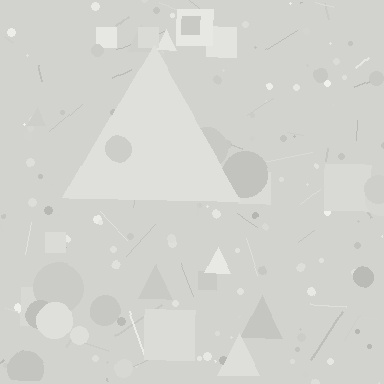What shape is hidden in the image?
A triangle is hidden in the image.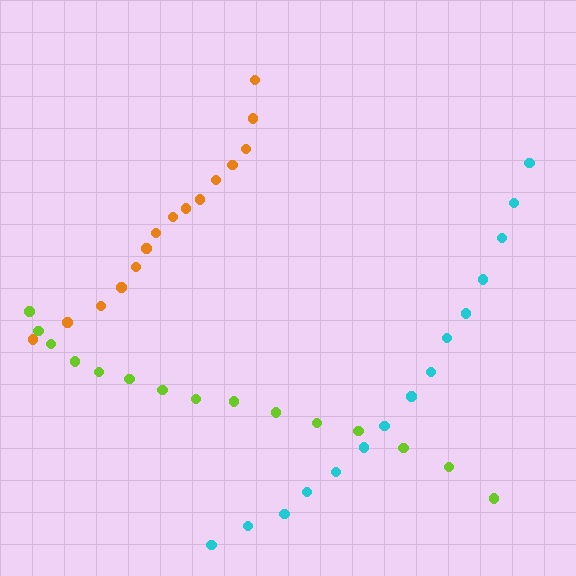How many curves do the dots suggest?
There are 3 distinct paths.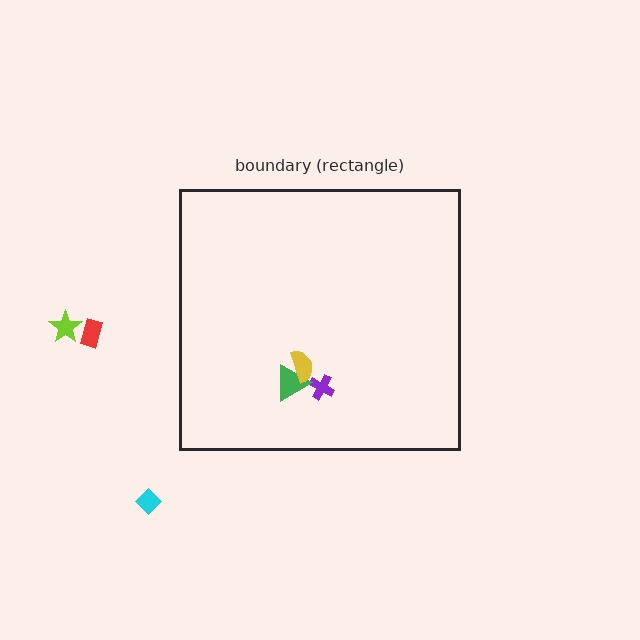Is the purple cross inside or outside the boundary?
Inside.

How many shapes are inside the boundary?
3 inside, 3 outside.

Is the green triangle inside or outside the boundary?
Inside.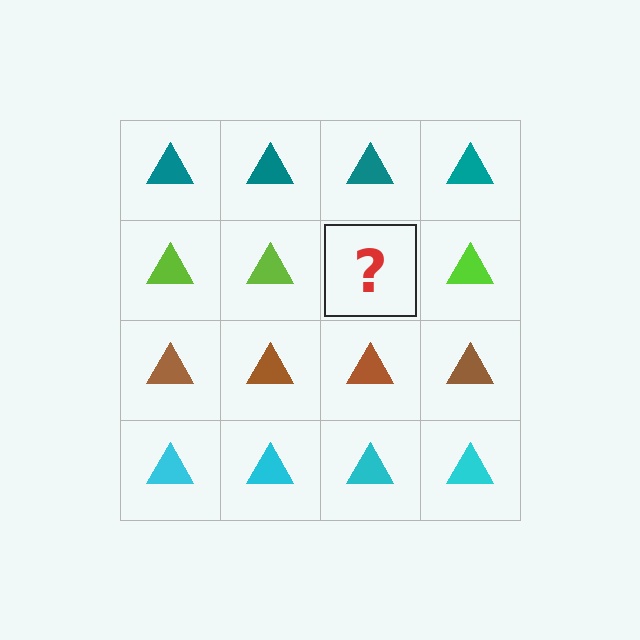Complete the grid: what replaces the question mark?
The question mark should be replaced with a lime triangle.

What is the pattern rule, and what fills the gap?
The rule is that each row has a consistent color. The gap should be filled with a lime triangle.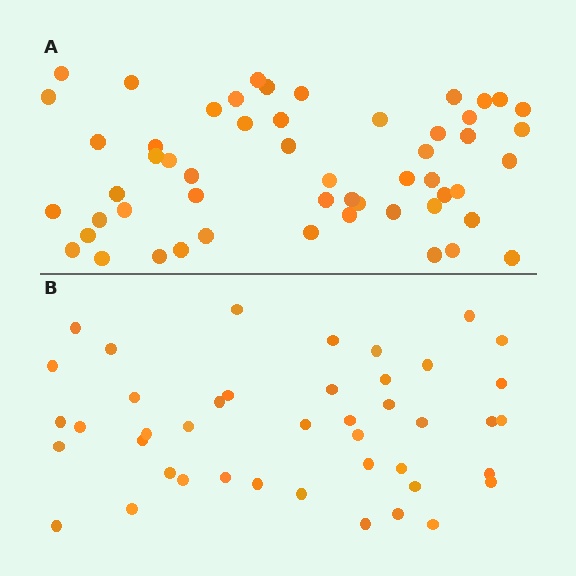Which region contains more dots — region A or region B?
Region A (the top region) has more dots.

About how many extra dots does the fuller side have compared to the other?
Region A has roughly 12 or so more dots than region B.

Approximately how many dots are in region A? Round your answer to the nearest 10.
About 50 dots. (The exact count is 54, which rounds to 50.)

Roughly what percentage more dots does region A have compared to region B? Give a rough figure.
About 25% more.